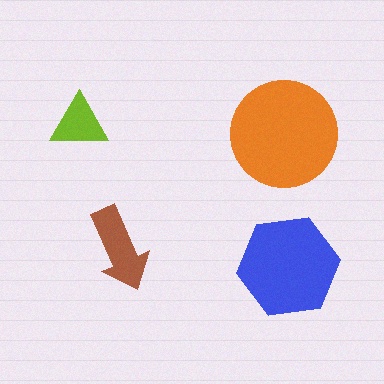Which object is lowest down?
The blue hexagon is bottommost.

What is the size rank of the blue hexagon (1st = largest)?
2nd.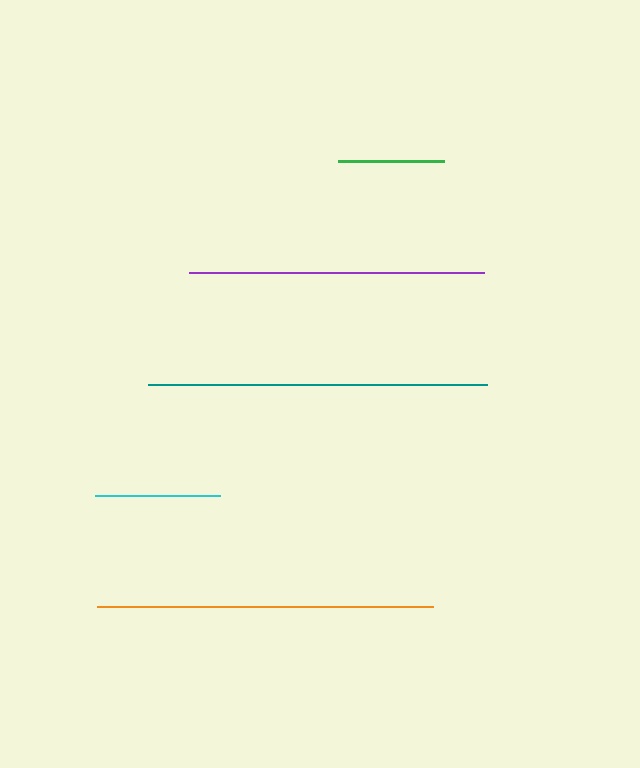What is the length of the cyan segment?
The cyan segment is approximately 125 pixels long.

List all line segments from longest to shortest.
From longest to shortest: teal, orange, purple, cyan, green.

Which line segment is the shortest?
The green line is the shortest at approximately 106 pixels.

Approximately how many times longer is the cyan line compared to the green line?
The cyan line is approximately 1.2 times the length of the green line.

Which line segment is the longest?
The teal line is the longest at approximately 339 pixels.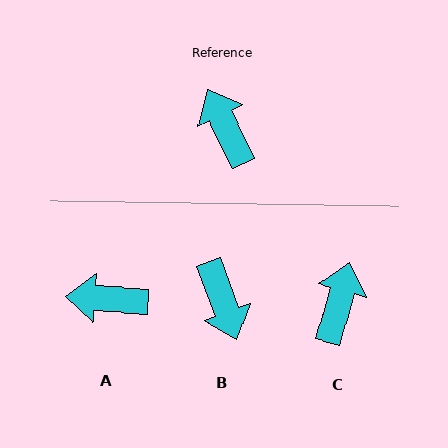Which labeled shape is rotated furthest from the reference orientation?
B, about 174 degrees away.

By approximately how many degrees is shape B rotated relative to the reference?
Approximately 174 degrees counter-clockwise.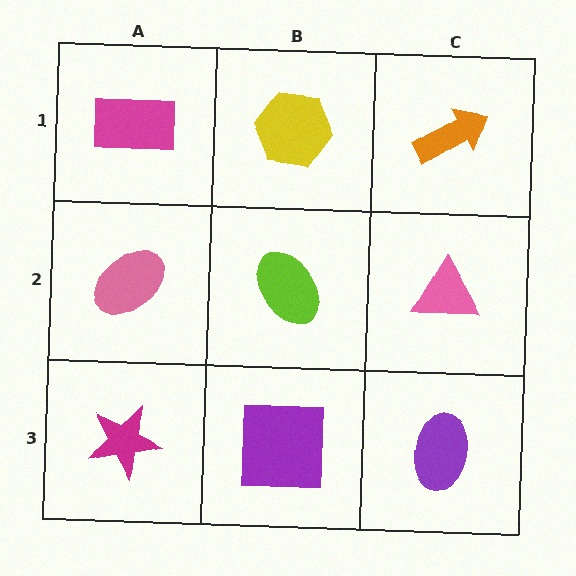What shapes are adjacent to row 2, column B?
A yellow hexagon (row 1, column B), a purple square (row 3, column B), a pink ellipse (row 2, column A), a pink triangle (row 2, column C).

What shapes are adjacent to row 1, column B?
A lime ellipse (row 2, column B), a magenta rectangle (row 1, column A), an orange arrow (row 1, column C).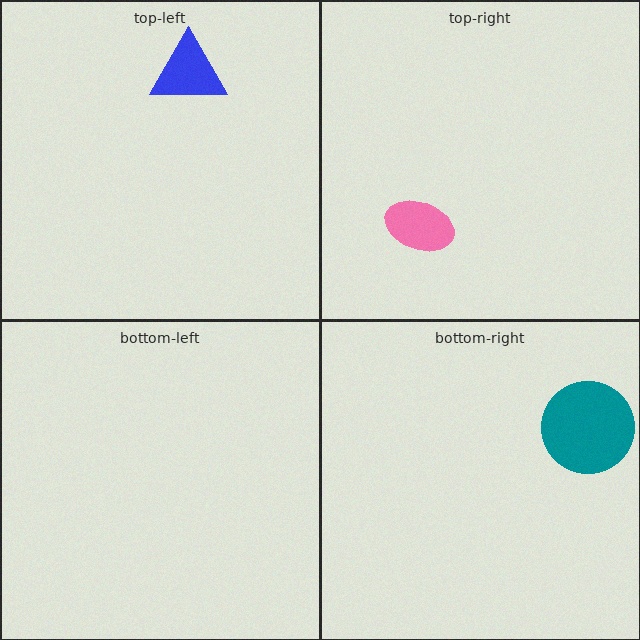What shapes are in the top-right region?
The pink ellipse.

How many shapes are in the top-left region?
1.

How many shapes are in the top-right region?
1.